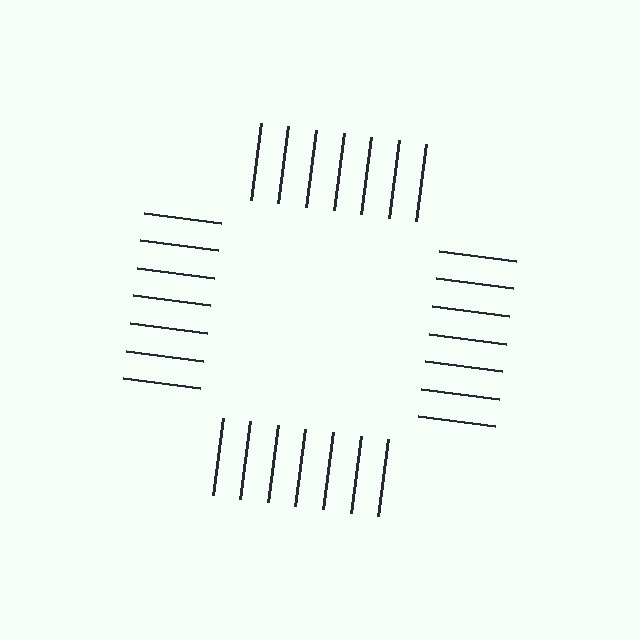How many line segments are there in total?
28 — 7 along each of the 4 edges.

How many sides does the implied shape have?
4 sides — the line-ends trace a square.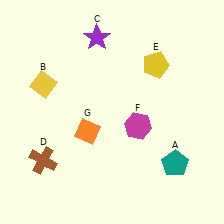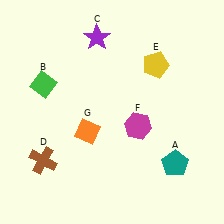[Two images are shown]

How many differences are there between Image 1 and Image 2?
There is 1 difference between the two images.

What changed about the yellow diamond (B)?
In Image 1, B is yellow. In Image 2, it changed to green.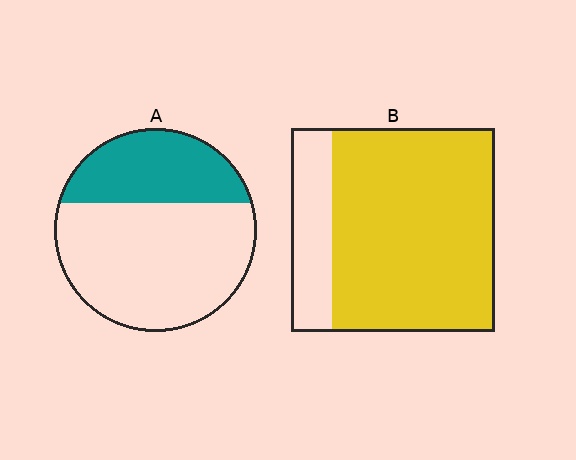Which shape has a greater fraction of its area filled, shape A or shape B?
Shape B.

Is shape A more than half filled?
No.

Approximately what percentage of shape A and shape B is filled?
A is approximately 35% and B is approximately 80%.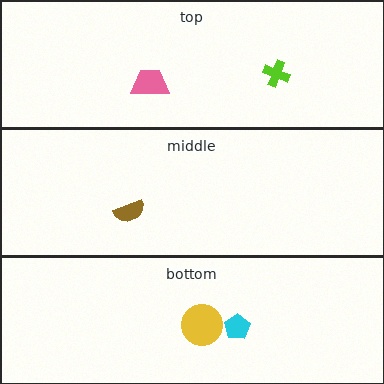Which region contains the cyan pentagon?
The bottom region.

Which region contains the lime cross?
The top region.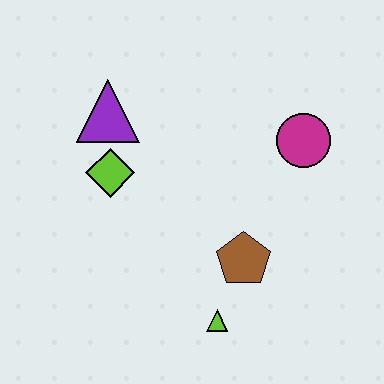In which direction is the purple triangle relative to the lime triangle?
The purple triangle is above the lime triangle.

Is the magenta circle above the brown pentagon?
Yes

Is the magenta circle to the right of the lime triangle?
Yes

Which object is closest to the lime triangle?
The brown pentagon is closest to the lime triangle.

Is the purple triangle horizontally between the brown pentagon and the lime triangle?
No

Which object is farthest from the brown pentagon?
The purple triangle is farthest from the brown pentagon.